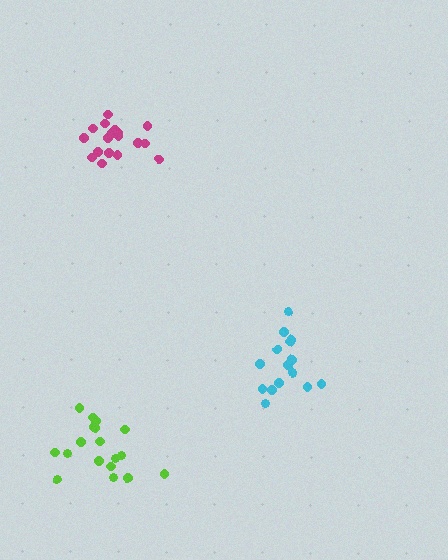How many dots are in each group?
Group 1: 16 dots, Group 2: 18 dots, Group 3: 18 dots (52 total).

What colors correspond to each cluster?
The clusters are colored: cyan, magenta, lime.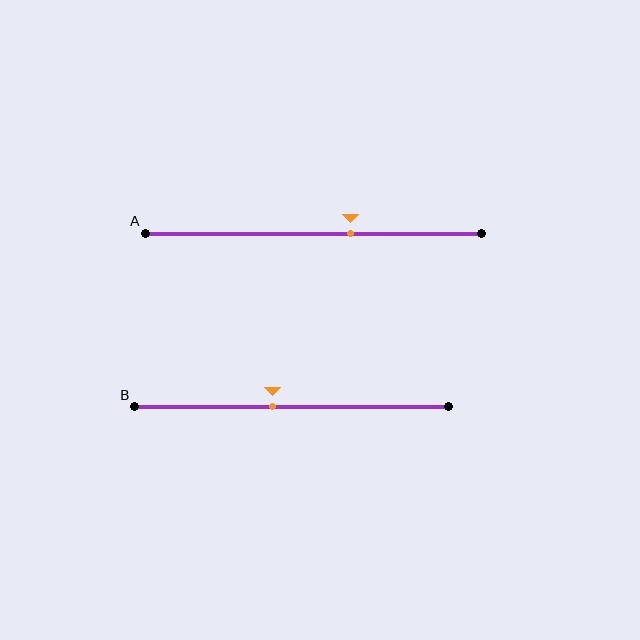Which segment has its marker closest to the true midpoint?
Segment B has its marker closest to the true midpoint.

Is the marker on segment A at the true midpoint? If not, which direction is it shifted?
No, the marker on segment A is shifted to the right by about 11% of the segment length.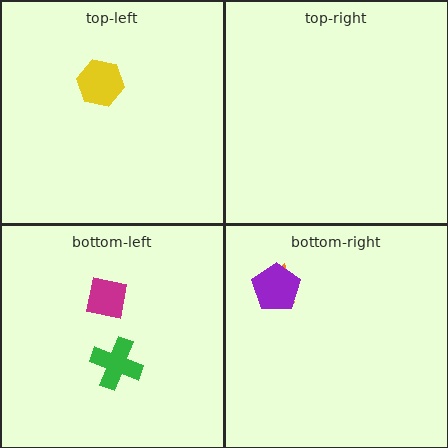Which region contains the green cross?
The bottom-left region.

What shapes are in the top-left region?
The yellow hexagon.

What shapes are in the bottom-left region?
The magenta square, the green cross.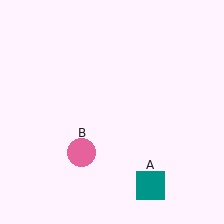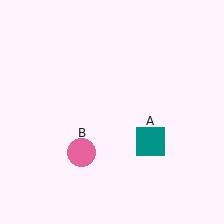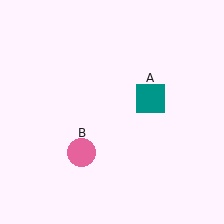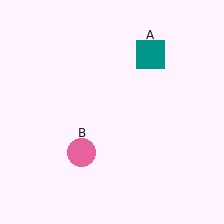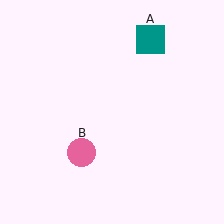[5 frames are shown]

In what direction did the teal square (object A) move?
The teal square (object A) moved up.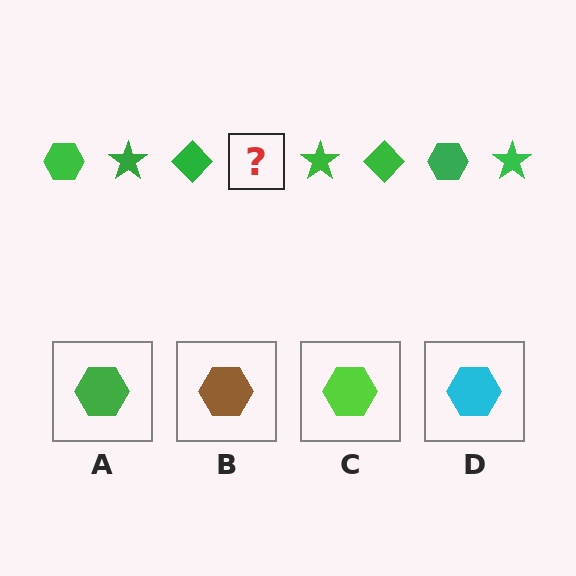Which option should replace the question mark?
Option A.